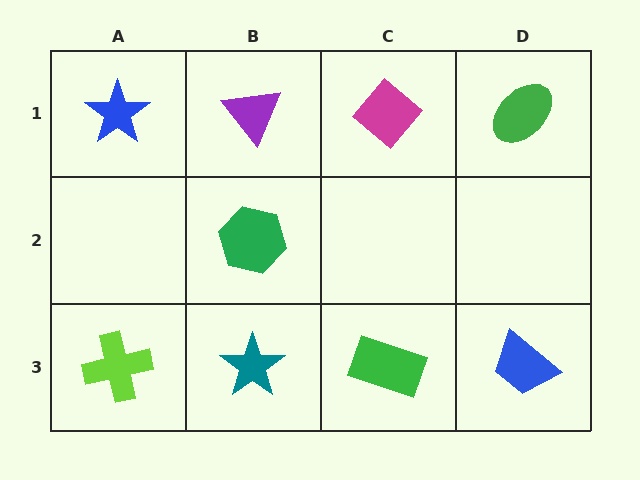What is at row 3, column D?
A blue trapezoid.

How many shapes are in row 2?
1 shape.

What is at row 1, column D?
A green ellipse.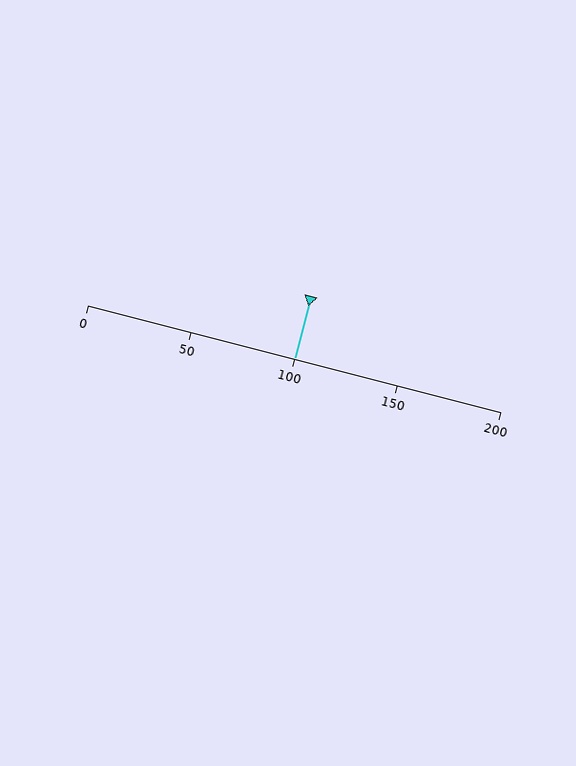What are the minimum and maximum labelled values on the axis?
The axis runs from 0 to 200.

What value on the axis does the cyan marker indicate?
The marker indicates approximately 100.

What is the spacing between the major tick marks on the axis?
The major ticks are spaced 50 apart.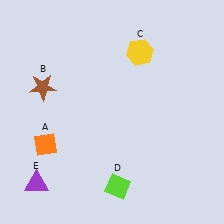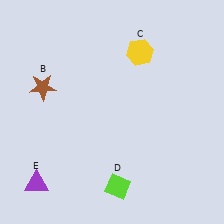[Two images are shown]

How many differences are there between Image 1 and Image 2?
There is 1 difference between the two images.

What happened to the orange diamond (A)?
The orange diamond (A) was removed in Image 2. It was in the bottom-left area of Image 1.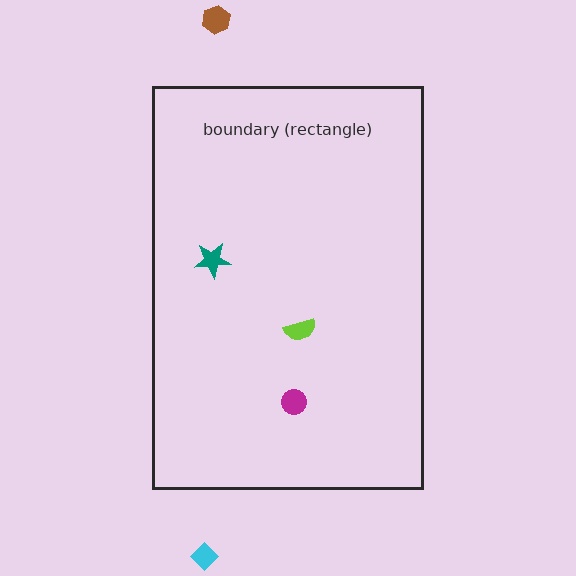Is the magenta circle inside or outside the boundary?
Inside.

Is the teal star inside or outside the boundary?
Inside.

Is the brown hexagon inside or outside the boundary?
Outside.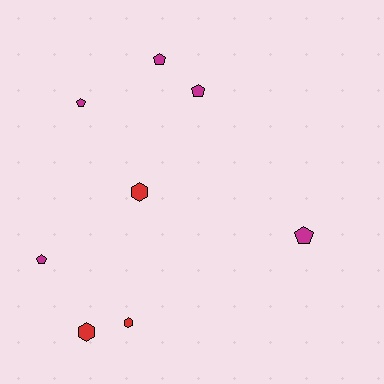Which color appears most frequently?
Magenta, with 5 objects.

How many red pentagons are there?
There are no red pentagons.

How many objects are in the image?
There are 8 objects.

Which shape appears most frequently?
Pentagon, with 5 objects.